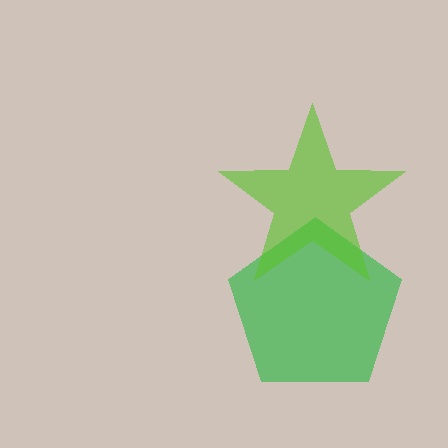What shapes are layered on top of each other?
The layered shapes are: a green pentagon, a lime star.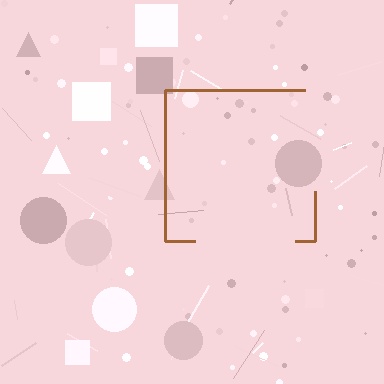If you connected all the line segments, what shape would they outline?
They would outline a square.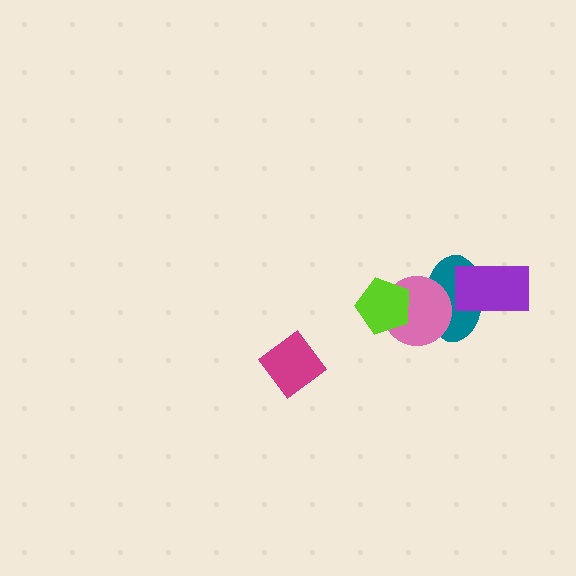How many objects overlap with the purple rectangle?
1 object overlaps with the purple rectangle.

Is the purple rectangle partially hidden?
No, no other shape covers it.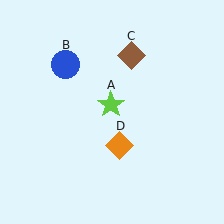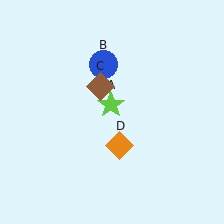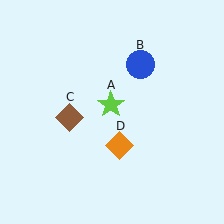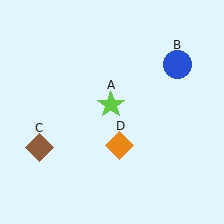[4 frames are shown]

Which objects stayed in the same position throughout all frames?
Lime star (object A) and orange diamond (object D) remained stationary.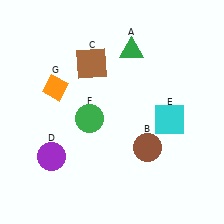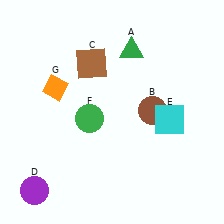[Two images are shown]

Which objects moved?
The objects that moved are: the brown circle (B), the purple circle (D).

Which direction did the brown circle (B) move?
The brown circle (B) moved up.